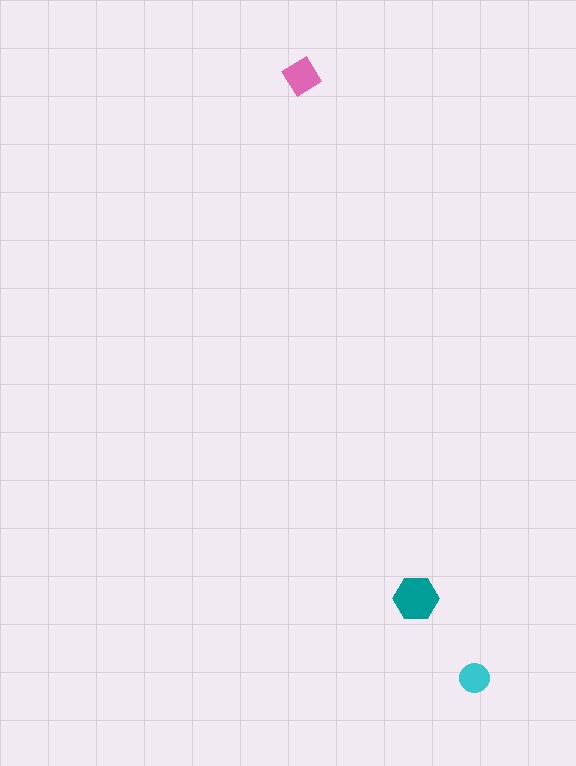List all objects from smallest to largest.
The cyan circle, the pink diamond, the teal hexagon.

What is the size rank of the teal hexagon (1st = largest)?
1st.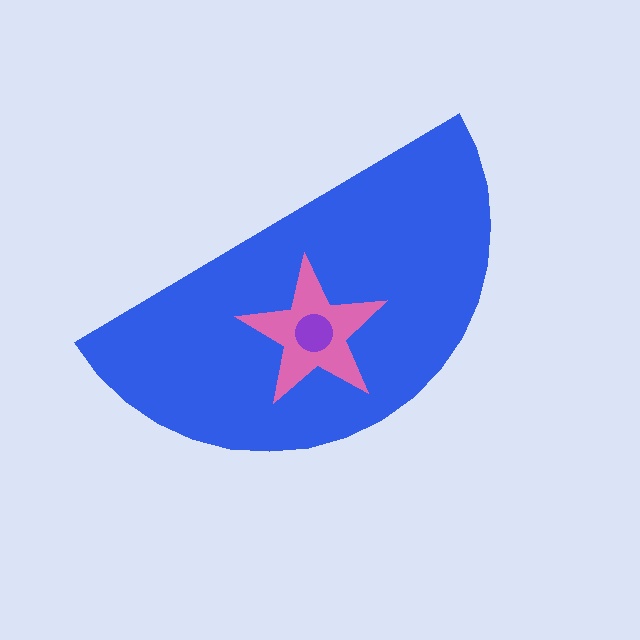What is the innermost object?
The purple circle.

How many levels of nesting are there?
3.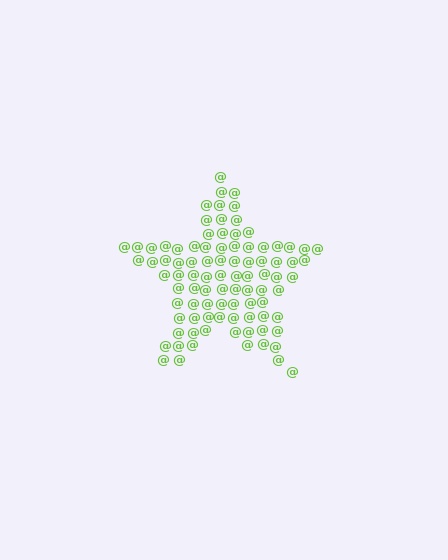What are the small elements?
The small elements are at signs.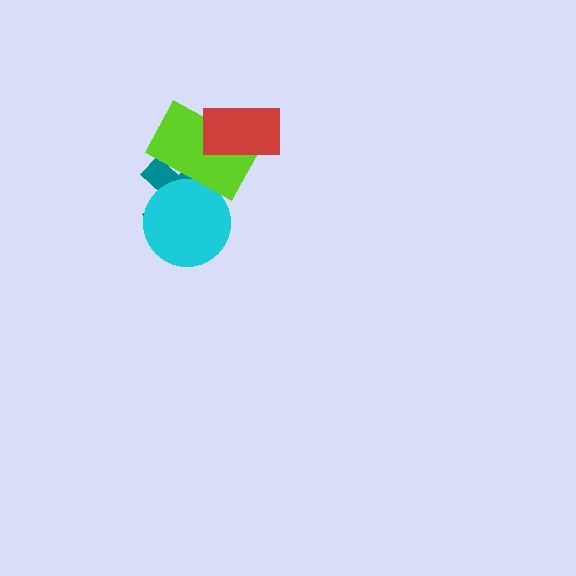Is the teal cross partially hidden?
Yes, it is partially covered by another shape.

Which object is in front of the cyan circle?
The lime rectangle is in front of the cyan circle.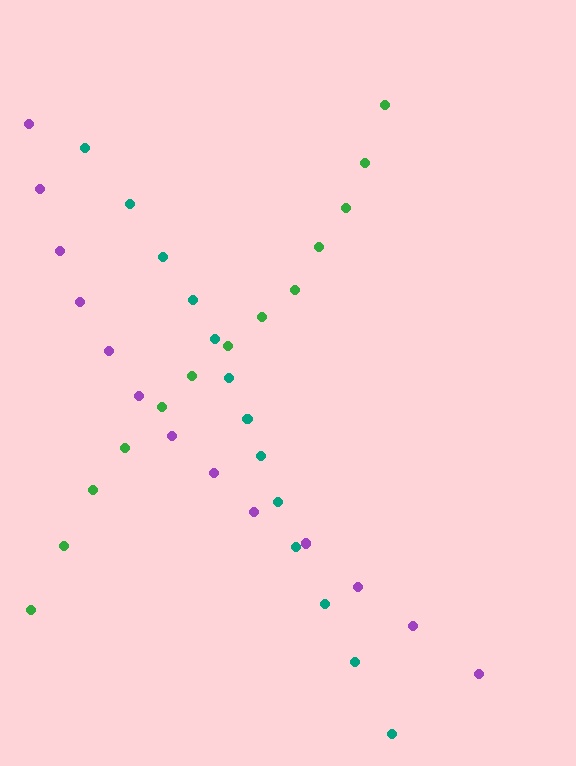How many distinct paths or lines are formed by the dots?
There are 3 distinct paths.